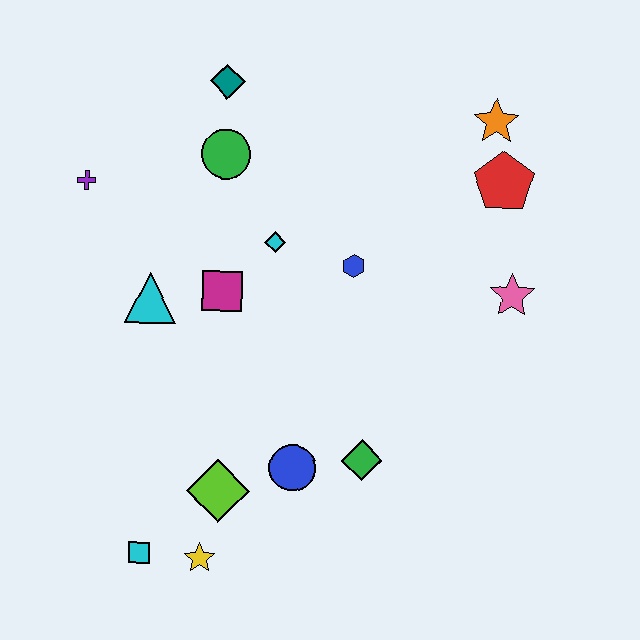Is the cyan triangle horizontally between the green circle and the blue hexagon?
No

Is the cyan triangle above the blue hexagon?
No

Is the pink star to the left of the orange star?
No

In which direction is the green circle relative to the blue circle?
The green circle is above the blue circle.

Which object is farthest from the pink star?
The cyan square is farthest from the pink star.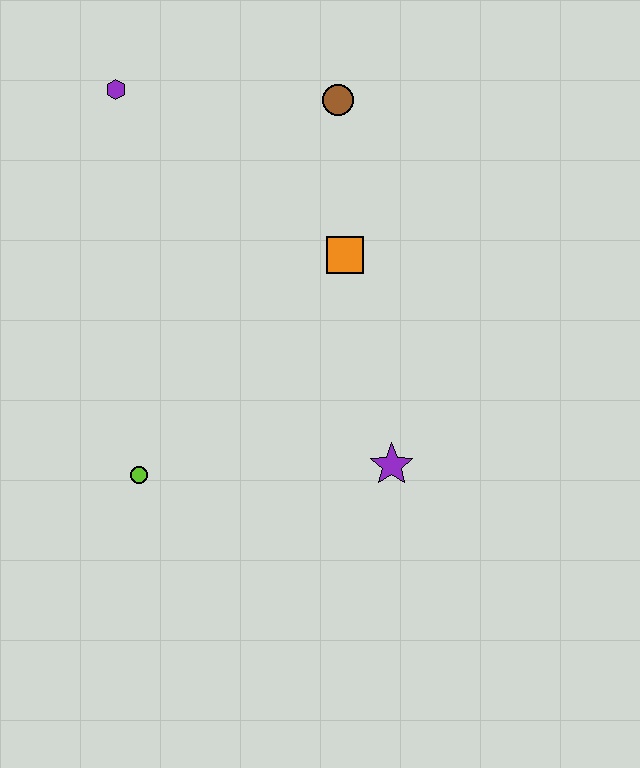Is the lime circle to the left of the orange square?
Yes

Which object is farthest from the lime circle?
The brown circle is farthest from the lime circle.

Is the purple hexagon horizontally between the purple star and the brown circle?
No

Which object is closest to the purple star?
The orange square is closest to the purple star.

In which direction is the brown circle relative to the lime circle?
The brown circle is above the lime circle.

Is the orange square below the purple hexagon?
Yes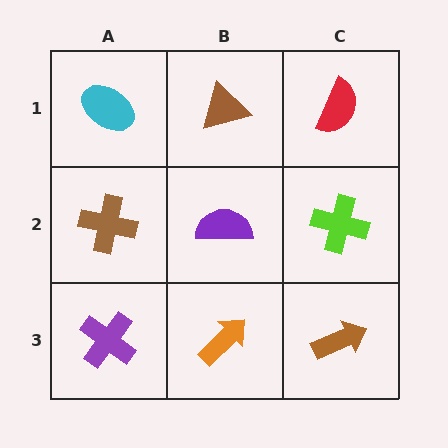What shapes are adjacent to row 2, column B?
A brown triangle (row 1, column B), an orange arrow (row 3, column B), a brown cross (row 2, column A), a lime cross (row 2, column C).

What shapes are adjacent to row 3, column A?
A brown cross (row 2, column A), an orange arrow (row 3, column B).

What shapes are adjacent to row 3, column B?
A purple semicircle (row 2, column B), a purple cross (row 3, column A), a brown arrow (row 3, column C).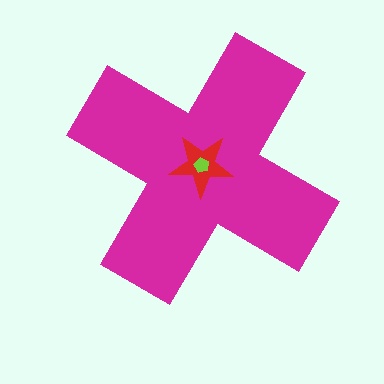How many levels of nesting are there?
3.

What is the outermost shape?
The magenta cross.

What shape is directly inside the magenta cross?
The red star.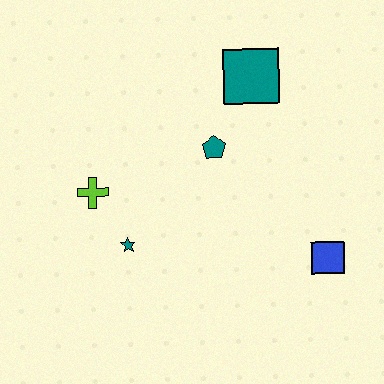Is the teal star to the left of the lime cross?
No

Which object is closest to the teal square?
The teal pentagon is closest to the teal square.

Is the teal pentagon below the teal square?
Yes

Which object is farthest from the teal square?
The teal star is farthest from the teal square.